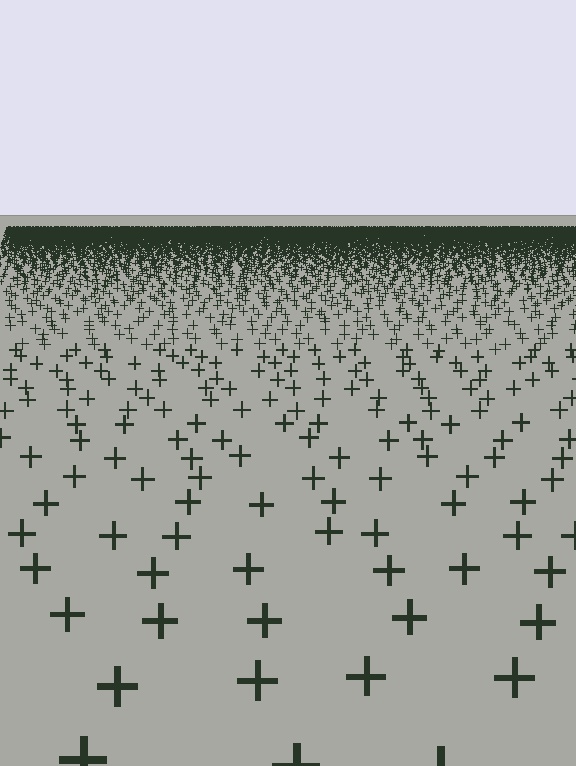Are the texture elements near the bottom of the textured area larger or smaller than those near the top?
Larger. Near the bottom, elements are closer to the viewer and appear at a bigger on-screen size.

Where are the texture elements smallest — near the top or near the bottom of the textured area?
Near the top.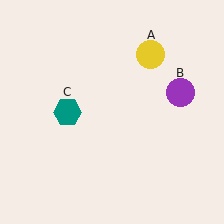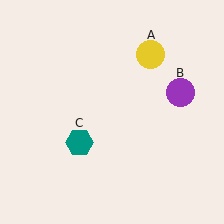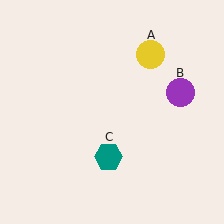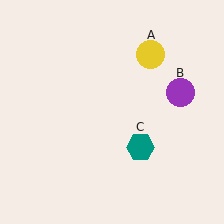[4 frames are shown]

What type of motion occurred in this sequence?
The teal hexagon (object C) rotated counterclockwise around the center of the scene.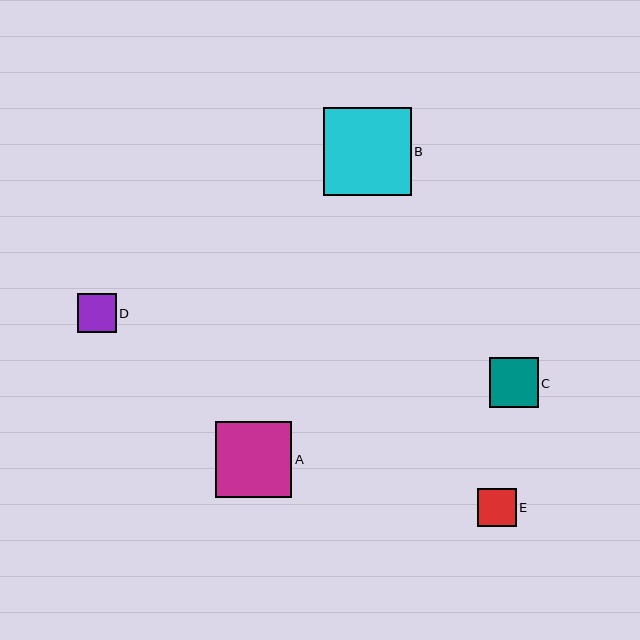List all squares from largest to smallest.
From largest to smallest: B, A, C, D, E.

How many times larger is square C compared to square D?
Square C is approximately 1.3 times the size of square D.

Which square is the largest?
Square B is the largest with a size of approximately 88 pixels.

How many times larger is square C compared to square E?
Square C is approximately 1.3 times the size of square E.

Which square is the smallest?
Square E is the smallest with a size of approximately 38 pixels.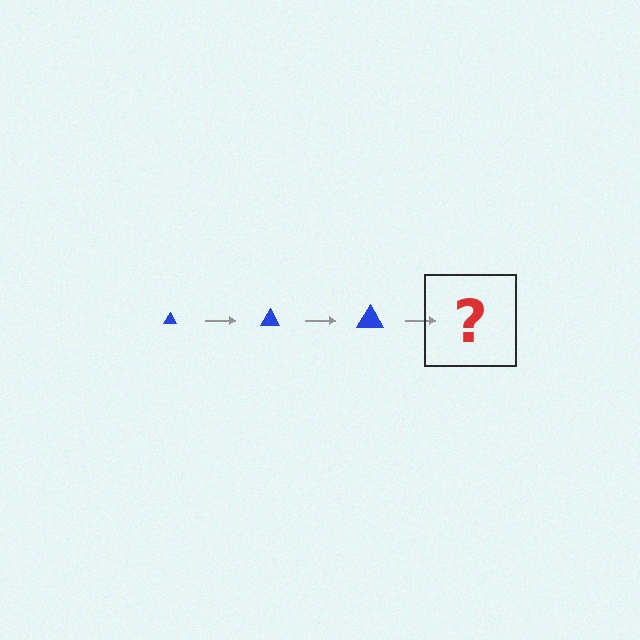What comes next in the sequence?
The next element should be a blue triangle, larger than the previous one.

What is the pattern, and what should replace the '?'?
The pattern is that the triangle gets progressively larger each step. The '?' should be a blue triangle, larger than the previous one.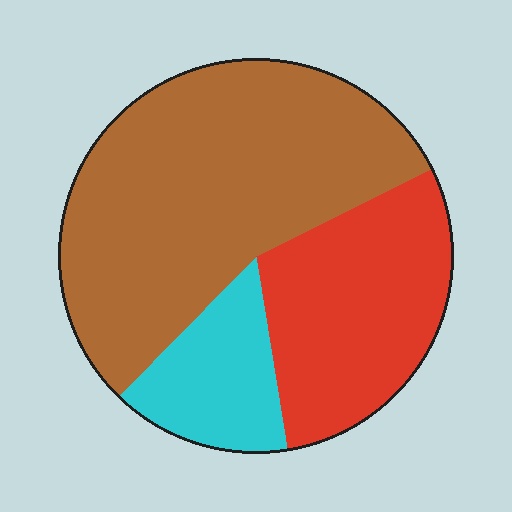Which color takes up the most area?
Brown, at roughly 55%.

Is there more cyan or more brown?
Brown.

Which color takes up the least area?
Cyan, at roughly 15%.